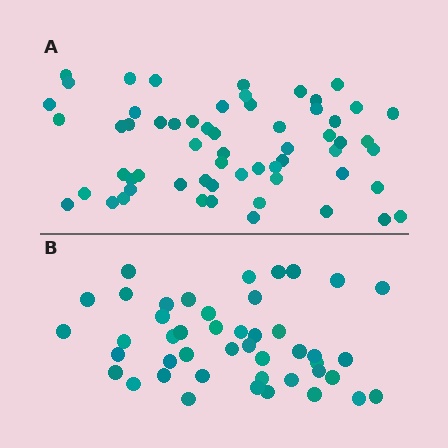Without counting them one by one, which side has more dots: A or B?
Region A (the top region) has more dots.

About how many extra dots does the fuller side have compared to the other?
Region A has approximately 15 more dots than region B.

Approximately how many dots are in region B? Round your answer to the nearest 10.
About 40 dots. (The exact count is 45, which rounds to 40.)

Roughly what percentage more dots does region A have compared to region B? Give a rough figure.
About 35% more.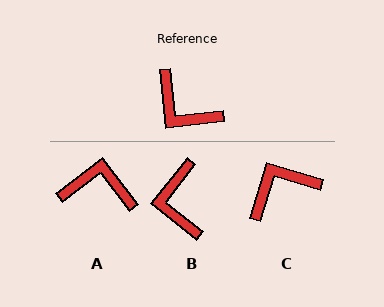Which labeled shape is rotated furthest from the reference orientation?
A, about 149 degrees away.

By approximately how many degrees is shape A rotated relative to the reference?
Approximately 149 degrees clockwise.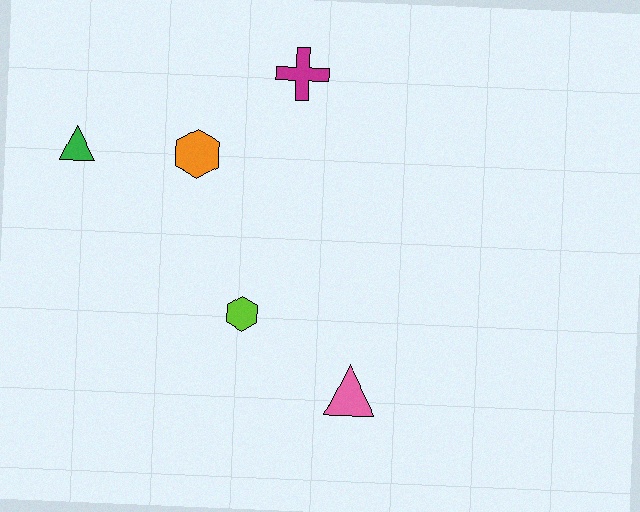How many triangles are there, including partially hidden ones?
There are 2 triangles.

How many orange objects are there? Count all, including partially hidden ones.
There is 1 orange object.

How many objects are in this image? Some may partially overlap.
There are 5 objects.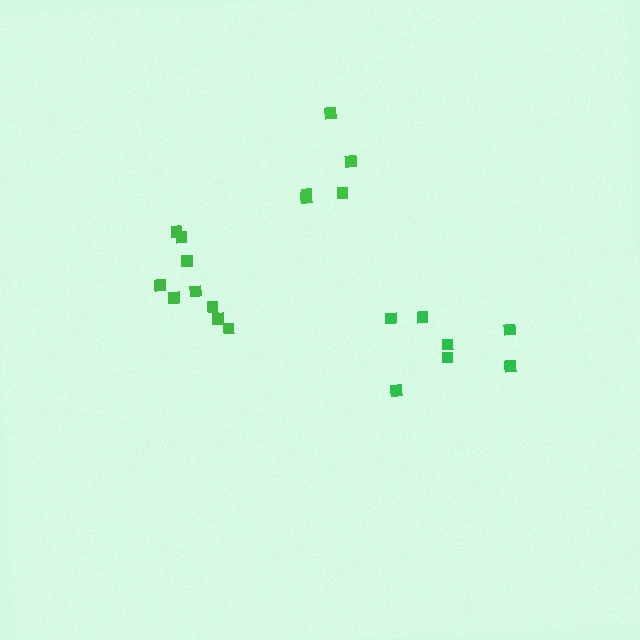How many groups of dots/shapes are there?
There are 3 groups.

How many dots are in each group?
Group 1: 9 dots, Group 2: 7 dots, Group 3: 5 dots (21 total).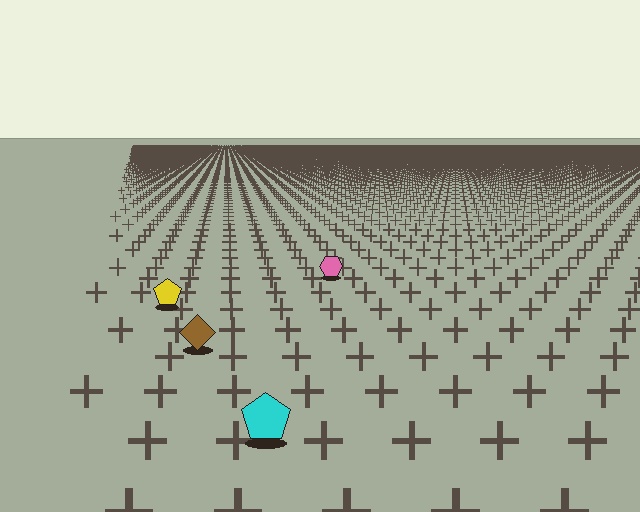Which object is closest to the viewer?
The cyan pentagon is closest. The texture marks near it are larger and more spread out.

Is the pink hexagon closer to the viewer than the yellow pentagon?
No. The yellow pentagon is closer — you can tell from the texture gradient: the ground texture is coarser near it.